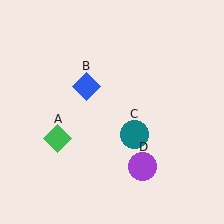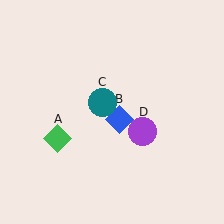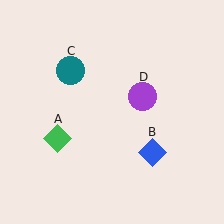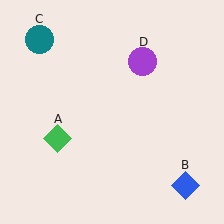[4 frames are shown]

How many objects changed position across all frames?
3 objects changed position: blue diamond (object B), teal circle (object C), purple circle (object D).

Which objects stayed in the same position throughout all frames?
Green diamond (object A) remained stationary.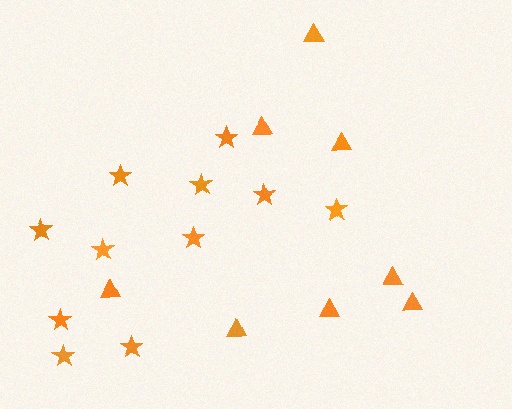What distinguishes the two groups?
There are 2 groups: one group of stars (11) and one group of triangles (8).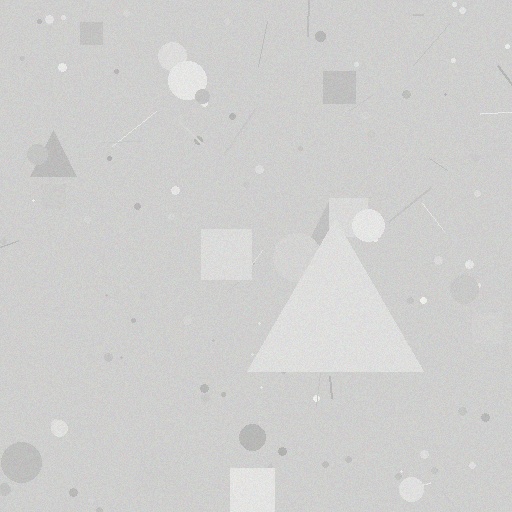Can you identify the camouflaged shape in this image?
The camouflaged shape is a triangle.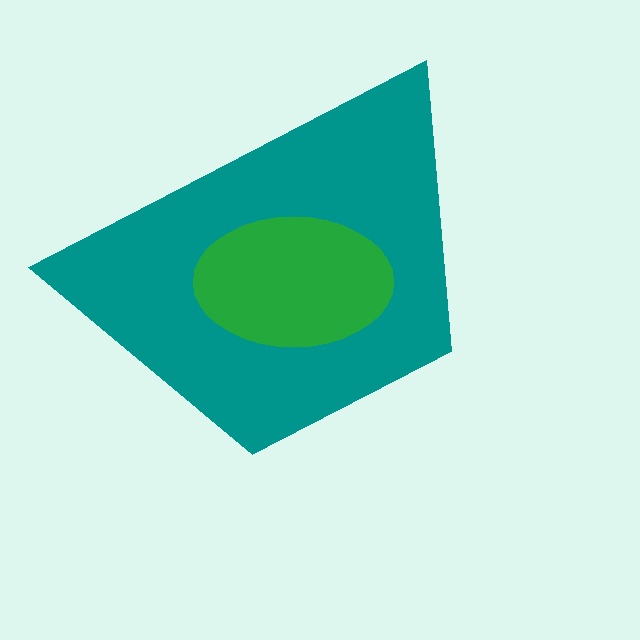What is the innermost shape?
The green ellipse.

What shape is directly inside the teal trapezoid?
The green ellipse.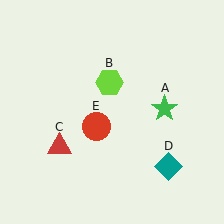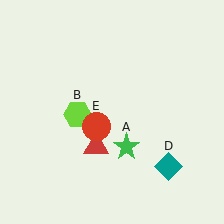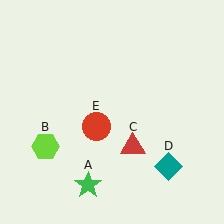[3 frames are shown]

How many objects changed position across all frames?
3 objects changed position: green star (object A), lime hexagon (object B), red triangle (object C).